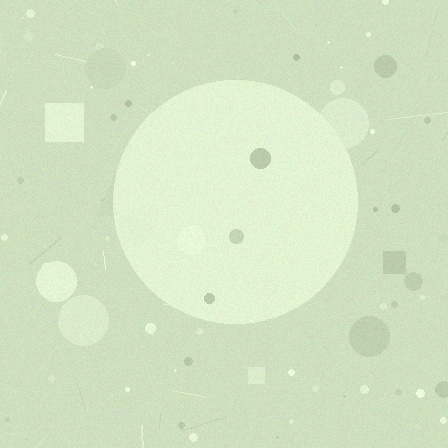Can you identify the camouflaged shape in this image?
The camouflaged shape is a circle.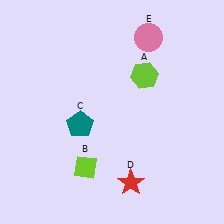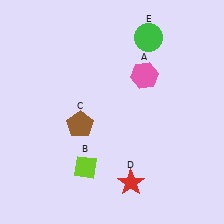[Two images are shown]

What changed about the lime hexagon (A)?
In Image 1, A is lime. In Image 2, it changed to pink.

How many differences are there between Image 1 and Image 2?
There are 3 differences between the two images.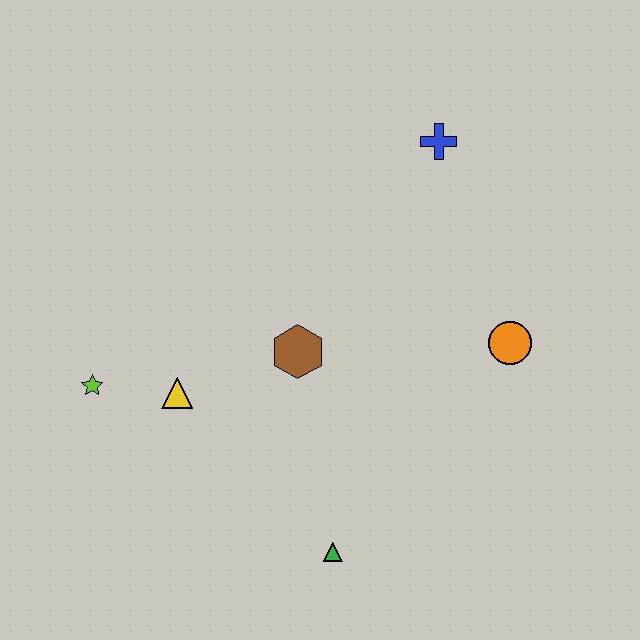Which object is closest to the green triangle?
The brown hexagon is closest to the green triangle.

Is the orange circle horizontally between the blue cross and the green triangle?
No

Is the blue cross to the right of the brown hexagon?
Yes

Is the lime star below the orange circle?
Yes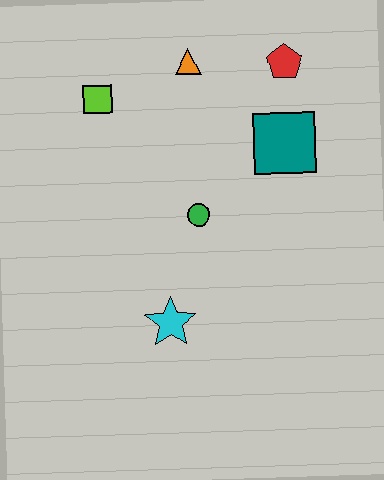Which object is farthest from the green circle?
The red pentagon is farthest from the green circle.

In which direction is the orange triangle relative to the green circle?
The orange triangle is above the green circle.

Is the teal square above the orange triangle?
No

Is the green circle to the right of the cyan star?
Yes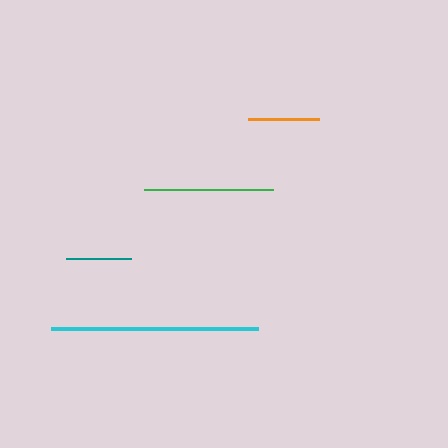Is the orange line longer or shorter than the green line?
The green line is longer than the orange line.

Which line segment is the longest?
The cyan line is the longest at approximately 207 pixels.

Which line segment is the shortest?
The teal line is the shortest at approximately 65 pixels.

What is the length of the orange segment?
The orange segment is approximately 71 pixels long.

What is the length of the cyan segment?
The cyan segment is approximately 207 pixels long.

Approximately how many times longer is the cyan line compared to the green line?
The cyan line is approximately 1.6 times the length of the green line.